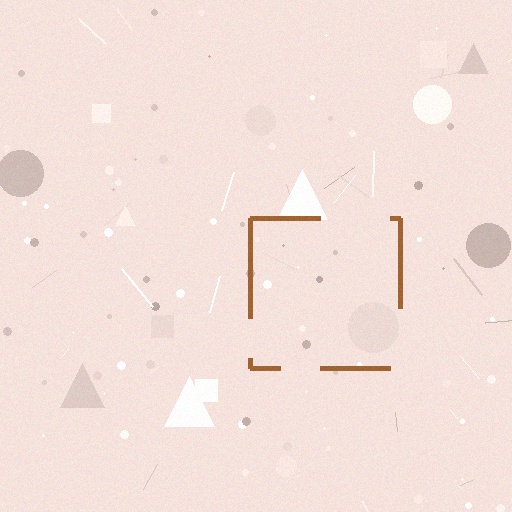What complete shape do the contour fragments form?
The contour fragments form a square.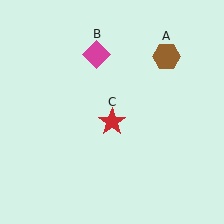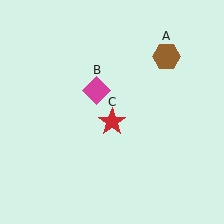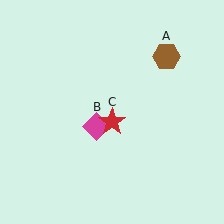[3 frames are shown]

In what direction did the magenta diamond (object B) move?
The magenta diamond (object B) moved down.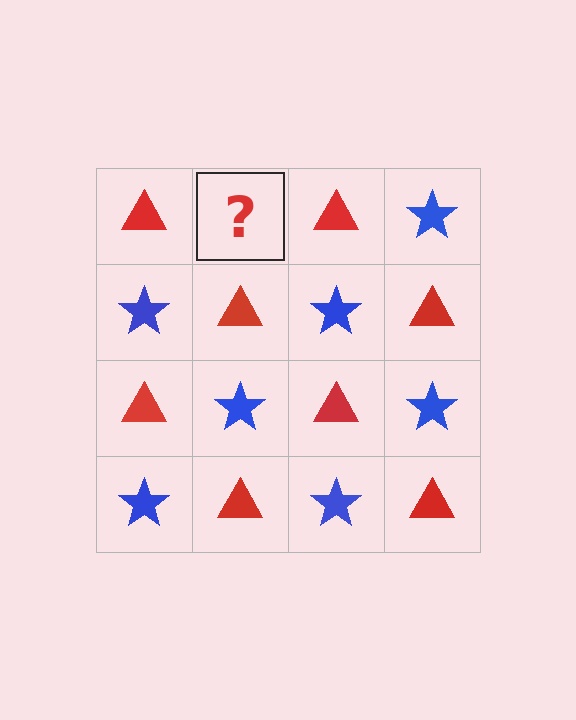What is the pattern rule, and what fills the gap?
The rule is that it alternates red triangle and blue star in a checkerboard pattern. The gap should be filled with a blue star.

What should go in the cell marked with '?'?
The missing cell should contain a blue star.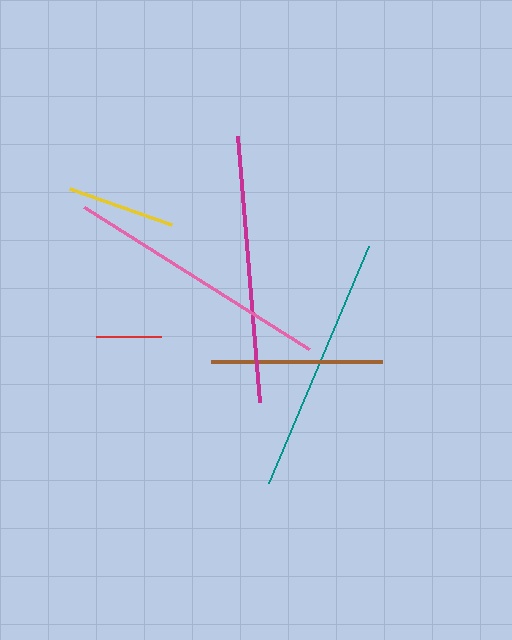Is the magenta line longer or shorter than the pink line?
The magenta line is longer than the pink line.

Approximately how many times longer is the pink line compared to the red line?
The pink line is approximately 4.1 times the length of the red line.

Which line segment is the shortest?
The red line is the shortest at approximately 65 pixels.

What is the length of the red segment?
The red segment is approximately 65 pixels long.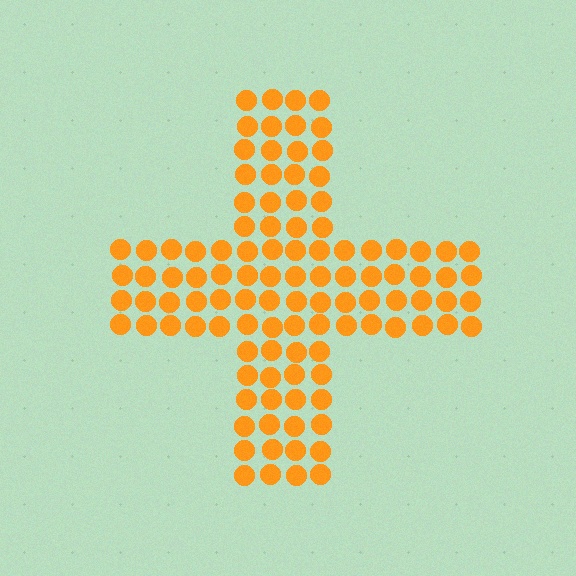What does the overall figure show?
The overall figure shows a cross.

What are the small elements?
The small elements are circles.